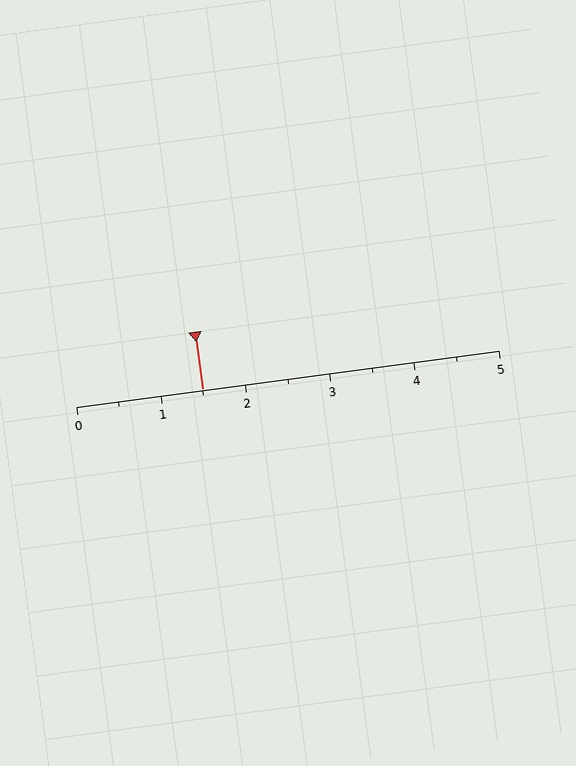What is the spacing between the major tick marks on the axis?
The major ticks are spaced 1 apart.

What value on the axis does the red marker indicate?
The marker indicates approximately 1.5.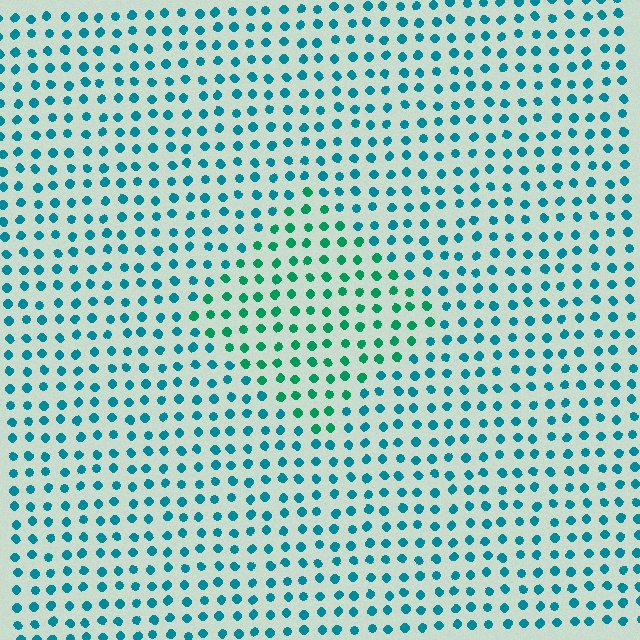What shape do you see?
I see a diamond.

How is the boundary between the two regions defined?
The boundary is defined purely by a slight shift in hue (about 31 degrees). Spacing, size, and orientation are identical on both sides.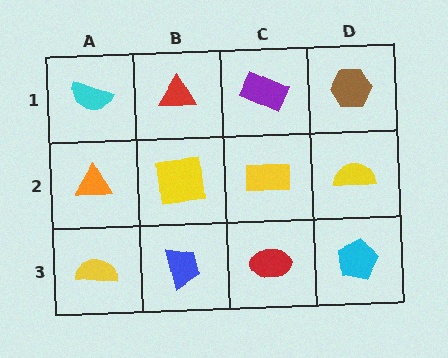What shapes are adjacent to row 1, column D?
A yellow semicircle (row 2, column D), a purple rectangle (row 1, column C).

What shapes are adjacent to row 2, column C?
A purple rectangle (row 1, column C), a red ellipse (row 3, column C), a yellow square (row 2, column B), a yellow semicircle (row 2, column D).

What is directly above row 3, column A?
An orange triangle.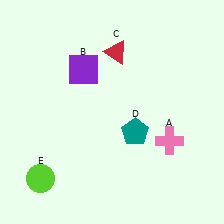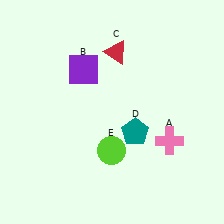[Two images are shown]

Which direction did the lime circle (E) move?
The lime circle (E) moved right.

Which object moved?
The lime circle (E) moved right.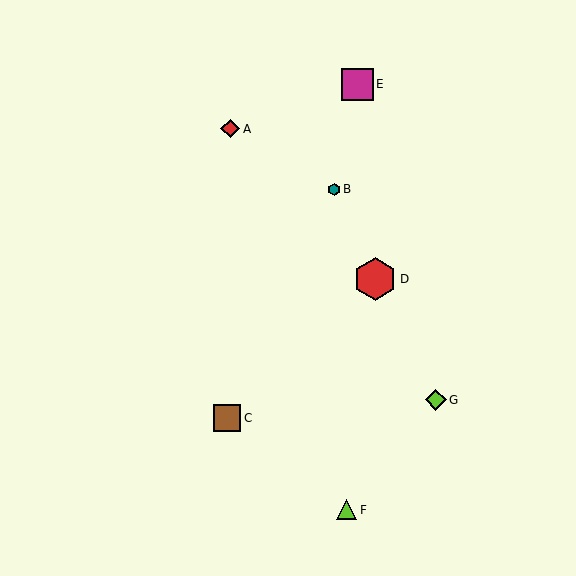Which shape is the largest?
The red hexagon (labeled D) is the largest.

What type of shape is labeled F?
Shape F is a lime triangle.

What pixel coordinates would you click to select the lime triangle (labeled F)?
Click at (347, 510) to select the lime triangle F.